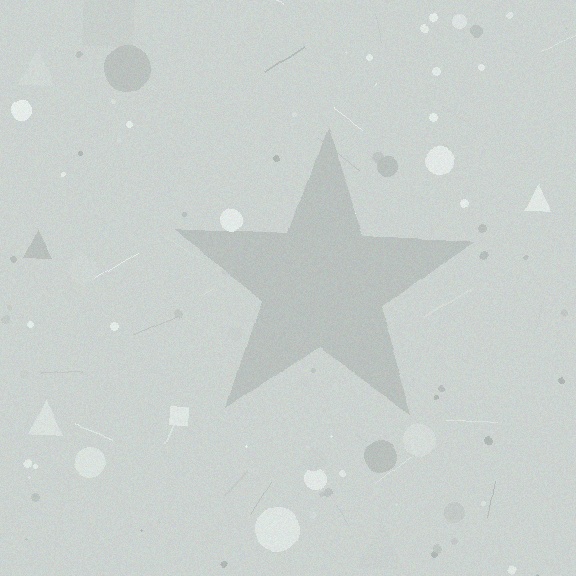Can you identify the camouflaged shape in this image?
The camouflaged shape is a star.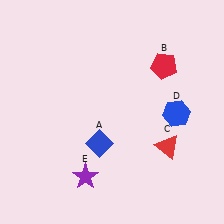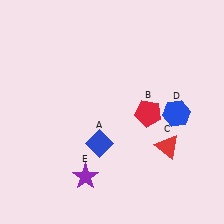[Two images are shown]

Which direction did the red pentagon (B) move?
The red pentagon (B) moved down.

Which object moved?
The red pentagon (B) moved down.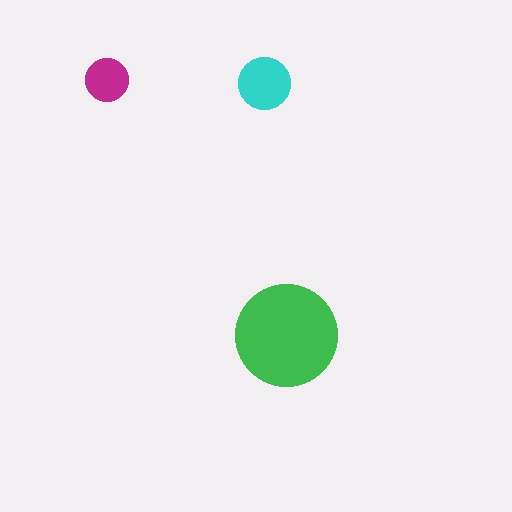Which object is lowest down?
The green circle is bottommost.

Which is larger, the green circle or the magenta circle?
The green one.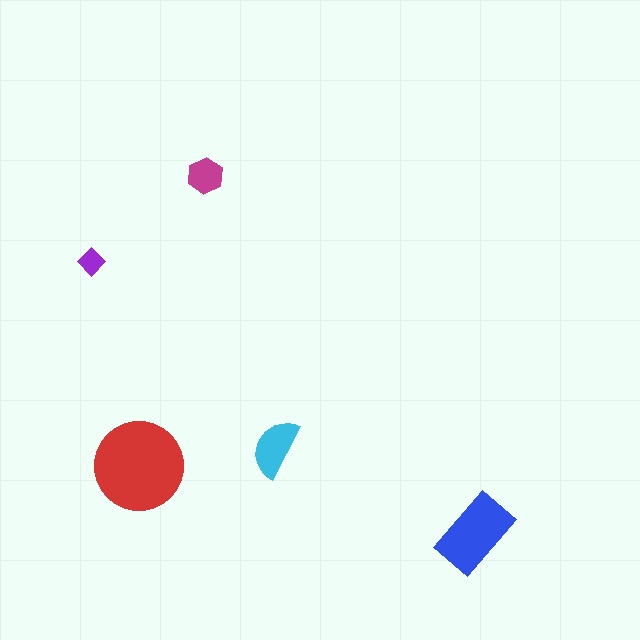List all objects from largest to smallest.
The red circle, the blue rectangle, the cyan semicircle, the magenta hexagon, the purple diamond.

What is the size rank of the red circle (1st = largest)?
1st.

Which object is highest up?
The magenta hexagon is topmost.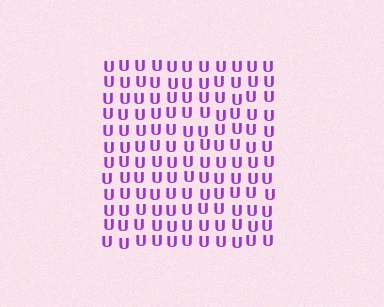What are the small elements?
The small elements are letter U's.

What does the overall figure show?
The overall figure shows a square.